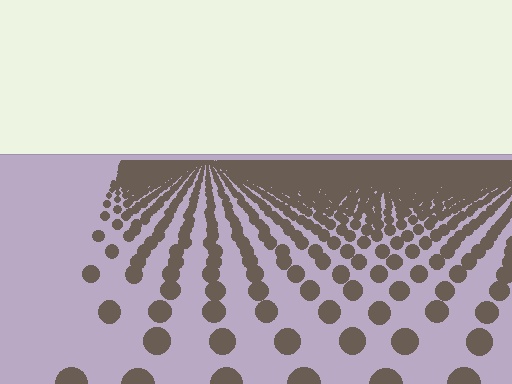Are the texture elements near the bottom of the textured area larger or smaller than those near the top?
Larger. Near the bottom, elements are closer to the viewer and appear at a bigger on-screen size.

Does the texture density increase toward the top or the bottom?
Density increases toward the top.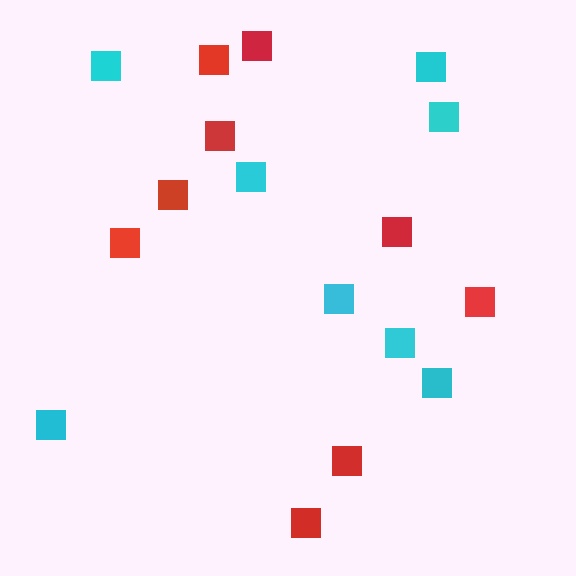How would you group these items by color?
There are 2 groups: one group of cyan squares (8) and one group of red squares (9).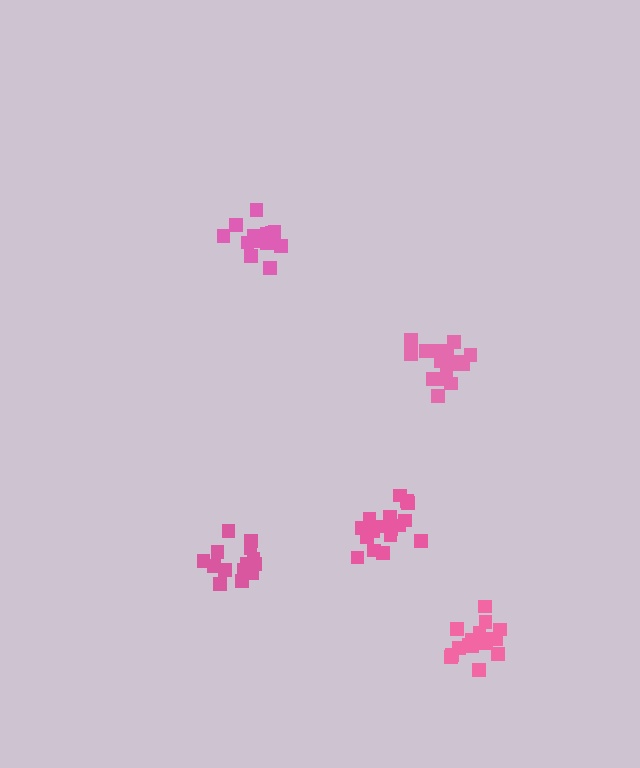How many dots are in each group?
Group 1: 17 dots, Group 2: 15 dots, Group 3: 16 dots, Group 4: 13 dots, Group 5: 18 dots (79 total).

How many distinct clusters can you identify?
There are 5 distinct clusters.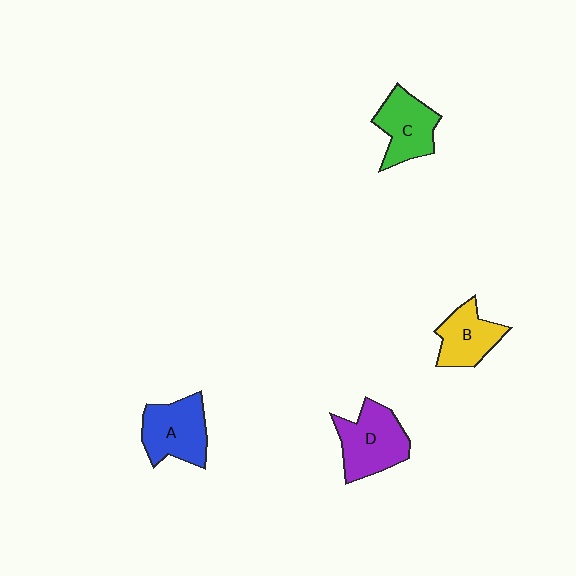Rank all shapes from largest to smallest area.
From largest to smallest: D (purple), A (blue), C (green), B (yellow).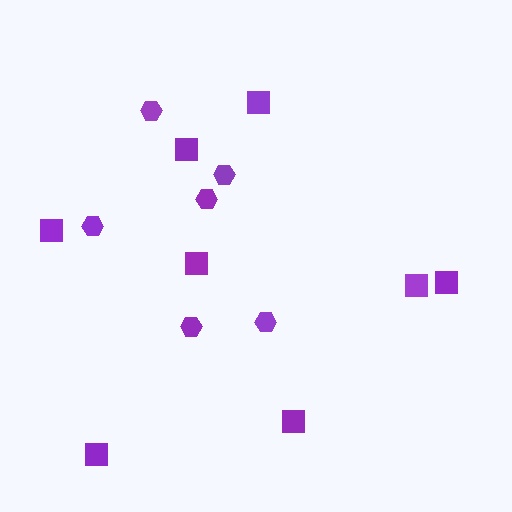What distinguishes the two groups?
There are 2 groups: one group of hexagons (6) and one group of squares (8).